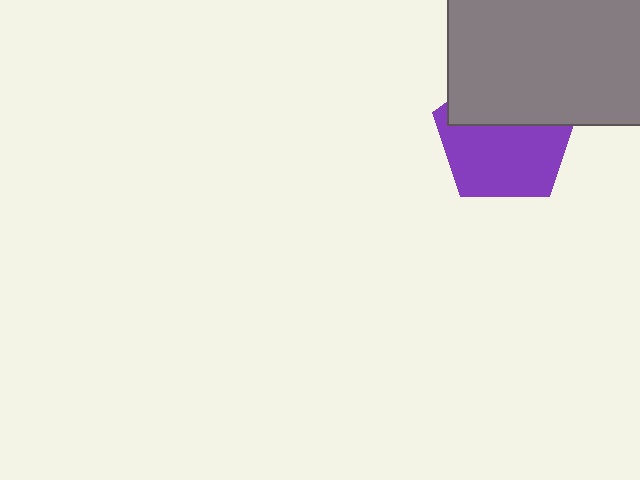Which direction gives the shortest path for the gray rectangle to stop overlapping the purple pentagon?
Moving up gives the shortest separation.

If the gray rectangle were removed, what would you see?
You would see the complete purple pentagon.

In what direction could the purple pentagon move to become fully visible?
The purple pentagon could move down. That would shift it out from behind the gray rectangle entirely.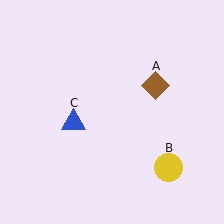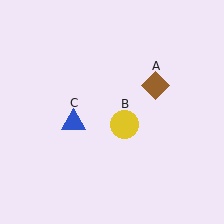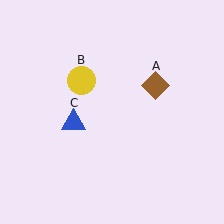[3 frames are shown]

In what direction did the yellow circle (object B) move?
The yellow circle (object B) moved up and to the left.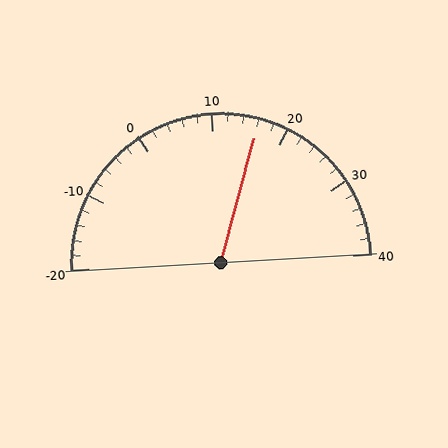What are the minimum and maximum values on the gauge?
The gauge ranges from -20 to 40.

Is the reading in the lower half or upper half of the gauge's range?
The reading is in the upper half of the range (-20 to 40).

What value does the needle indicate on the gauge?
The needle indicates approximately 16.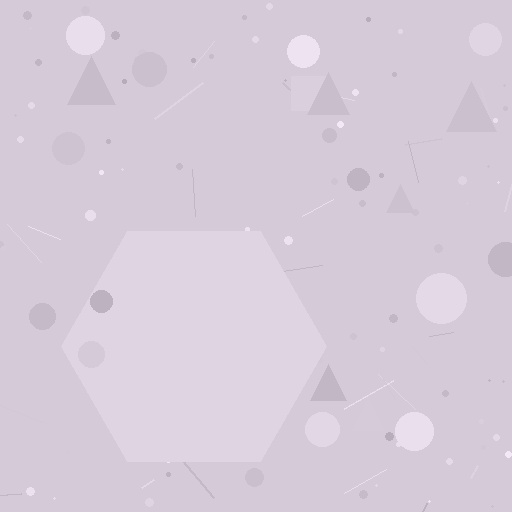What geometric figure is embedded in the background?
A hexagon is embedded in the background.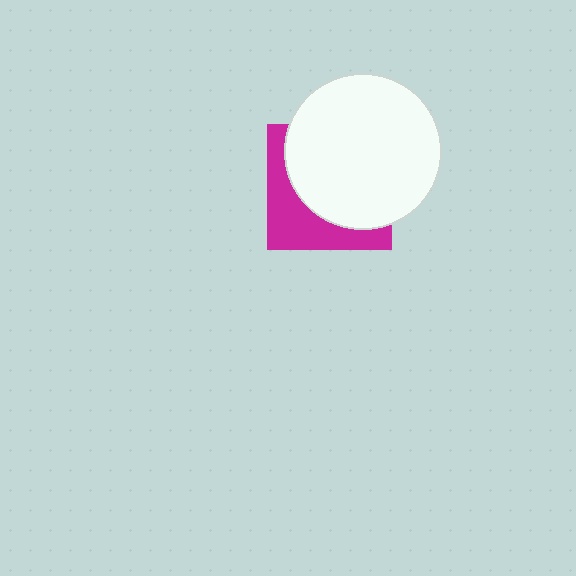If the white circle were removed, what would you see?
You would see the complete magenta square.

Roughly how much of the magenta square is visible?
A small part of it is visible (roughly 36%).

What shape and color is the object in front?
The object in front is a white circle.